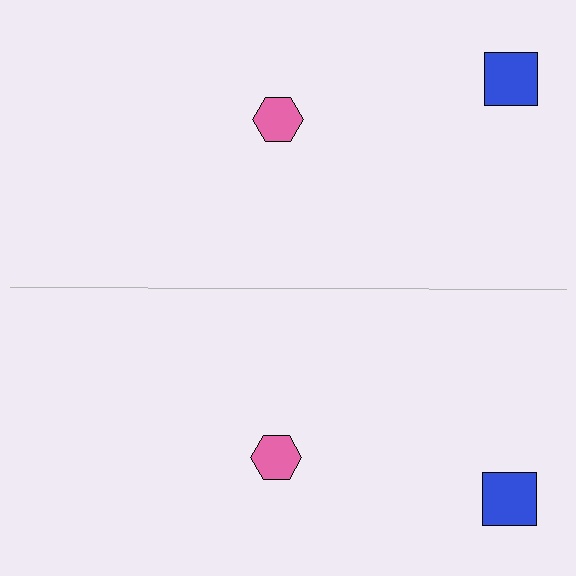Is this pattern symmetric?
Yes, this pattern has bilateral (reflection) symmetry.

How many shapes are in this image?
There are 4 shapes in this image.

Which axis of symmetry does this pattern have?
The pattern has a horizontal axis of symmetry running through the center of the image.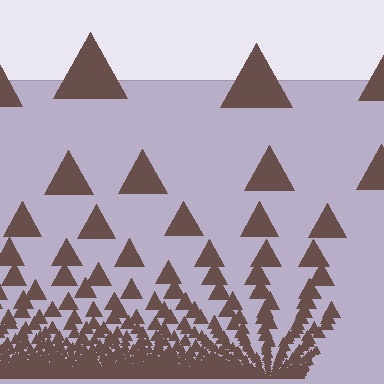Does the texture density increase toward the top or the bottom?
Density increases toward the bottom.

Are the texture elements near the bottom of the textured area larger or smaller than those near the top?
Smaller. The gradient is inverted — elements near the bottom are smaller and denser.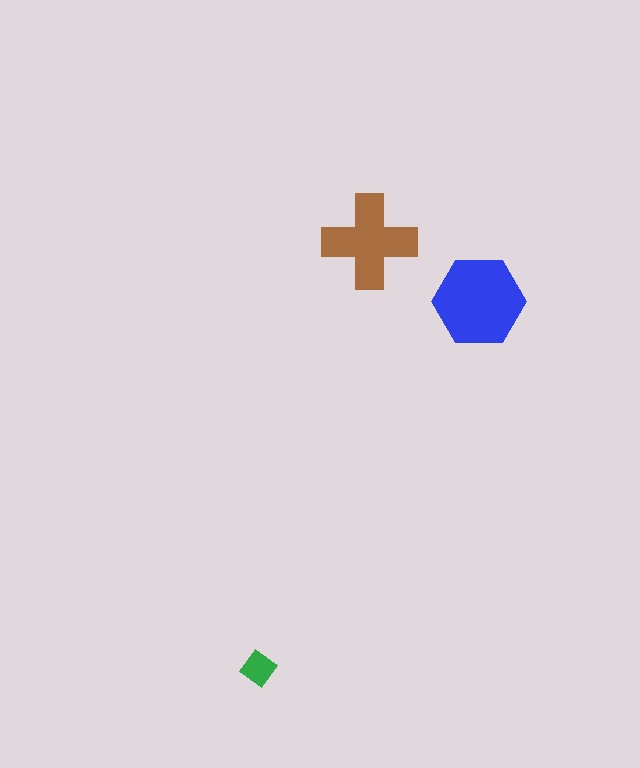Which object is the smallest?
The green diamond.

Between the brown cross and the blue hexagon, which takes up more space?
The blue hexagon.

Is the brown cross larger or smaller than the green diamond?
Larger.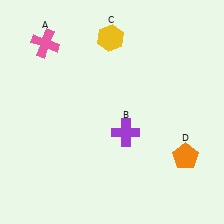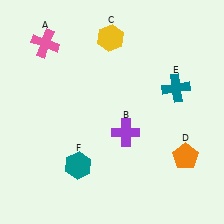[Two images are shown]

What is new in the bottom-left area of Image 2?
A teal hexagon (F) was added in the bottom-left area of Image 2.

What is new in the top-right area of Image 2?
A teal cross (E) was added in the top-right area of Image 2.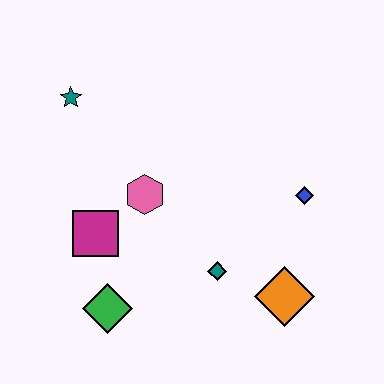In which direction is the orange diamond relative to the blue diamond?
The orange diamond is below the blue diamond.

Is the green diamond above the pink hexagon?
No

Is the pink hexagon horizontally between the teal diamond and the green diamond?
Yes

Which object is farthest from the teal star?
The orange diamond is farthest from the teal star.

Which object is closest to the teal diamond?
The orange diamond is closest to the teal diamond.